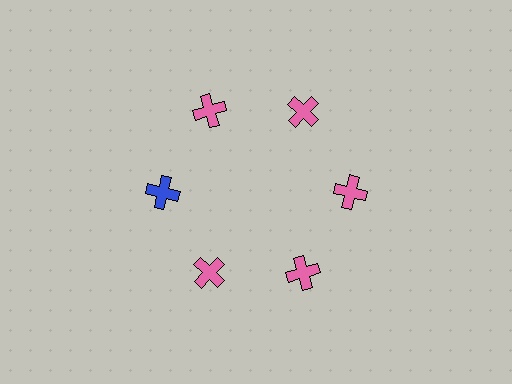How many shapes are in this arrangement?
There are 6 shapes arranged in a ring pattern.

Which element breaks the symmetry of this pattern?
The blue cross at roughly the 9 o'clock position breaks the symmetry. All other shapes are pink crosses.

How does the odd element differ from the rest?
It has a different color: blue instead of pink.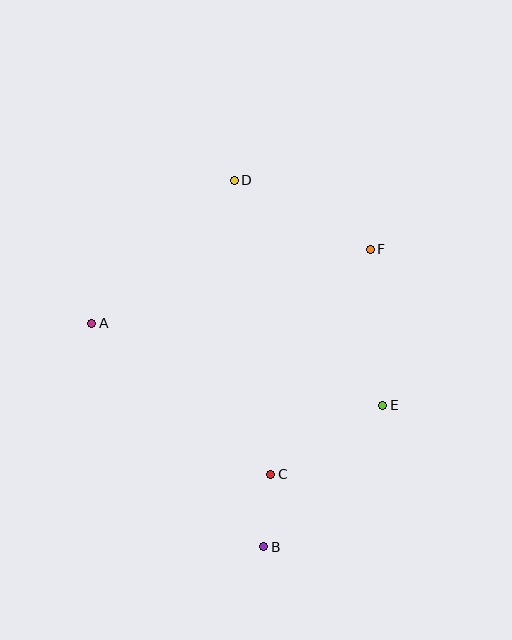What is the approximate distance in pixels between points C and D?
The distance between C and D is approximately 296 pixels.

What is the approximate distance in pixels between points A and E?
The distance between A and E is approximately 303 pixels.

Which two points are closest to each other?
Points B and C are closest to each other.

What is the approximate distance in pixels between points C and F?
The distance between C and F is approximately 246 pixels.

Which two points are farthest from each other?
Points B and D are farthest from each other.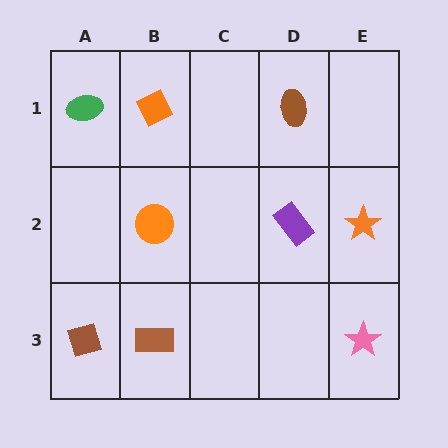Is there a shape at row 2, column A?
No, that cell is empty.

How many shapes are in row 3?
3 shapes.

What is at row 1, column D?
A brown ellipse.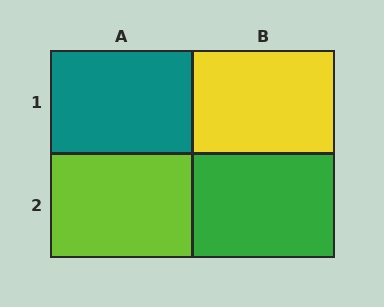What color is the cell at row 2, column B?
Green.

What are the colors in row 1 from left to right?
Teal, yellow.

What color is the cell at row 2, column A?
Lime.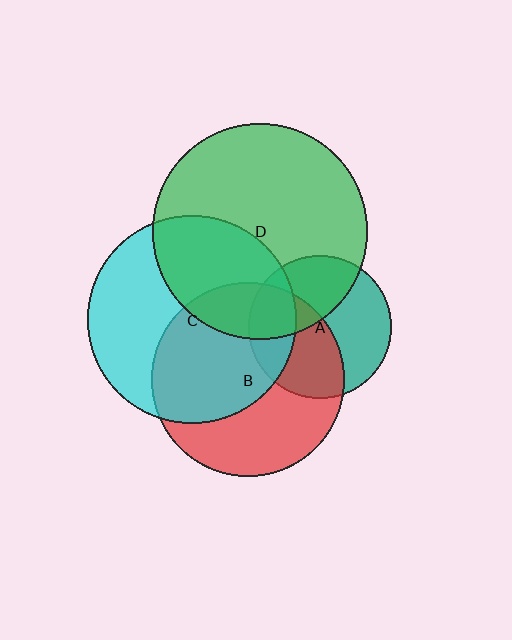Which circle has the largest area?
Circle D (green).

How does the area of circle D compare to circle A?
Approximately 2.3 times.